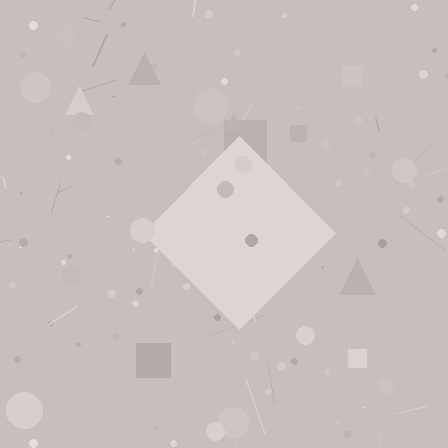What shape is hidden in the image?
A diamond is hidden in the image.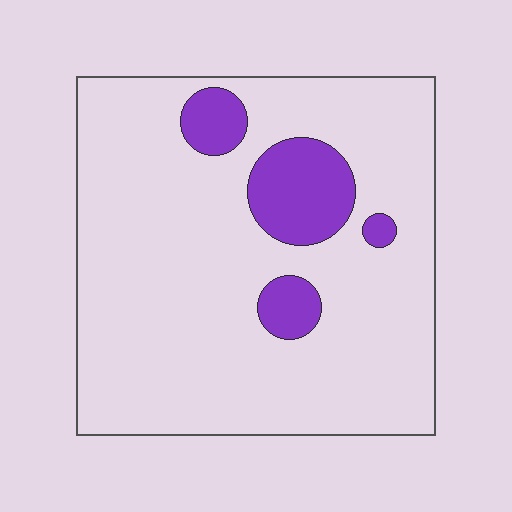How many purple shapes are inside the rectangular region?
4.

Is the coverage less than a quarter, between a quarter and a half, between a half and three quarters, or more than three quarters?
Less than a quarter.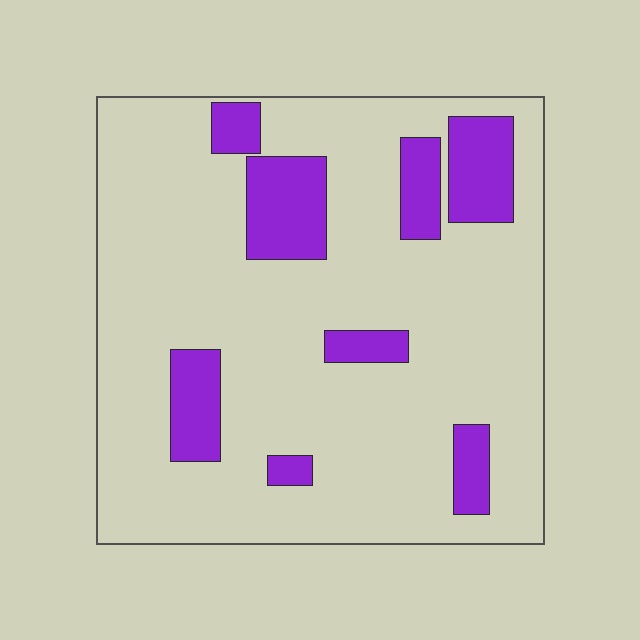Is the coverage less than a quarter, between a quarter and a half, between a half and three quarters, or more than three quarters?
Less than a quarter.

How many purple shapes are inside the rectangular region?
8.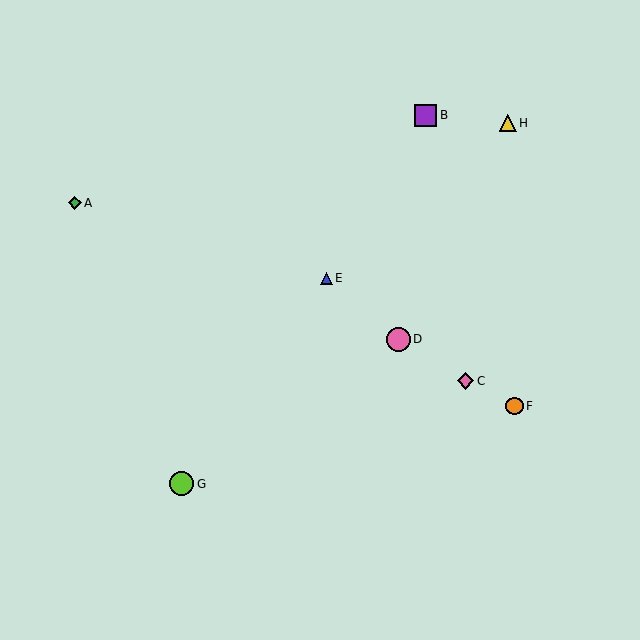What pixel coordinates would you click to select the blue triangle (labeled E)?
Click at (326, 278) to select the blue triangle E.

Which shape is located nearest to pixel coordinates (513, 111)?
The yellow triangle (labeled H) at (508, 123) is nearest to that location.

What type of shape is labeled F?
Shape F is an orange circle.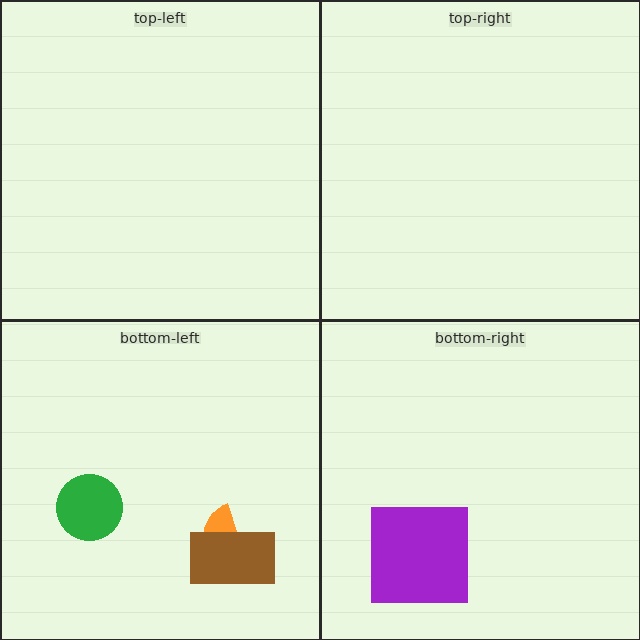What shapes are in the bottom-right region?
The purple square.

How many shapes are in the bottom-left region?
3.